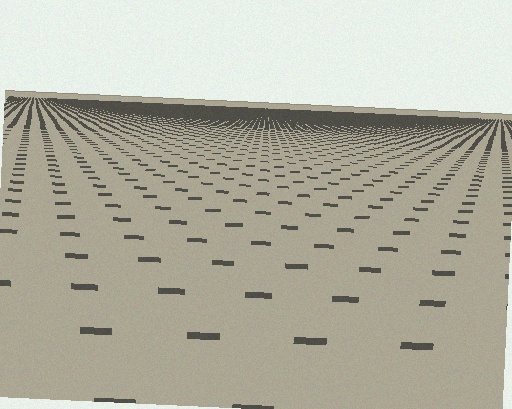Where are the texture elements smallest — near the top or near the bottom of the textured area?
Near the top.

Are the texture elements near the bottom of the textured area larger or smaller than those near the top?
Larger. Near the bottom, elements are closer to the viewer and appear at a bigger on-screen size.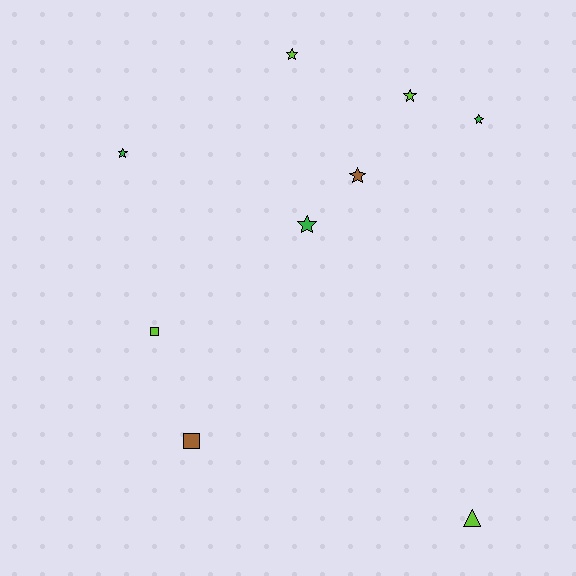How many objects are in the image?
There are 9 objects.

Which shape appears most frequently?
Star, with 6 objects.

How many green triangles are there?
There are no green triangles.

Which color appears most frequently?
Lime, with 4 objects.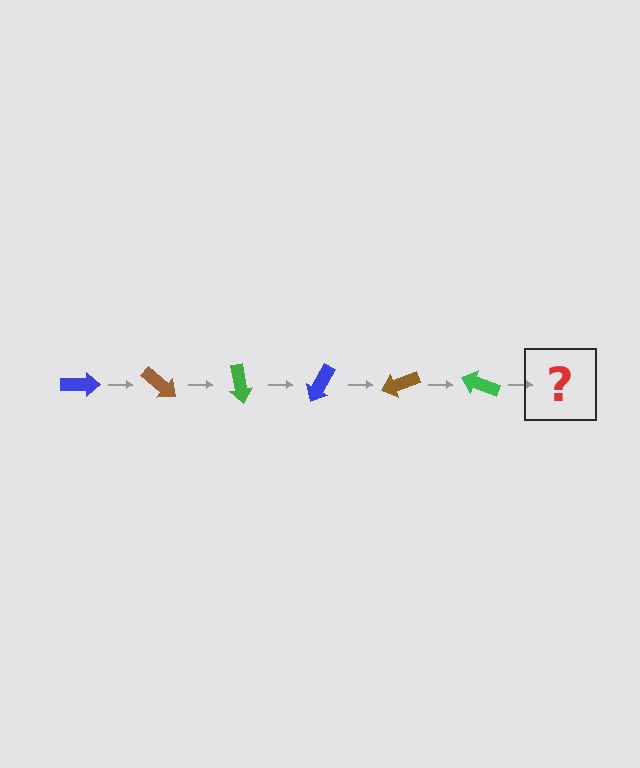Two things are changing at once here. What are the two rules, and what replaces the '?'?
The two rules are that it rotates 40 degrees each step and the color cycles through blue, brown, and green. The '?' should be a blue arrow, rotated 240 degrees from the start.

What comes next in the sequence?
The next element should be a blue arrow, rotated 240 degrees from the start.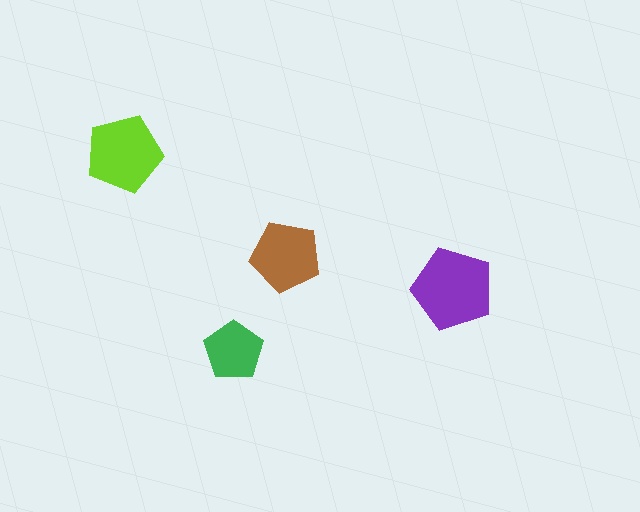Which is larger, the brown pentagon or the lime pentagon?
The lime one.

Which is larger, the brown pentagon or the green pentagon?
The brown one.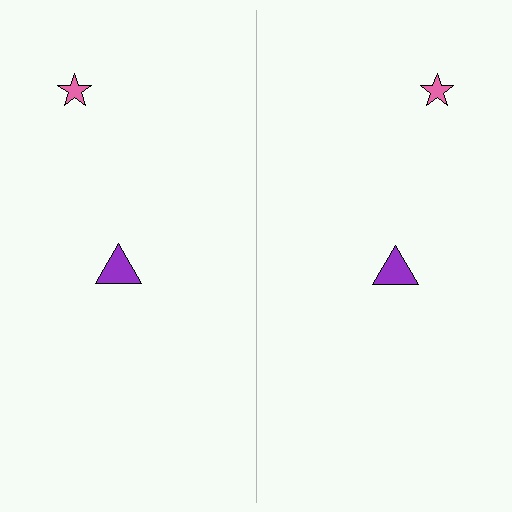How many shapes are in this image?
There are 4 shapes in this image.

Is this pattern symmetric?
Yes, this pattern has bilateral (reflection) symmetry.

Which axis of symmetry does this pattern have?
The pattern has a vertical axis of symmetry running through the center of the image.